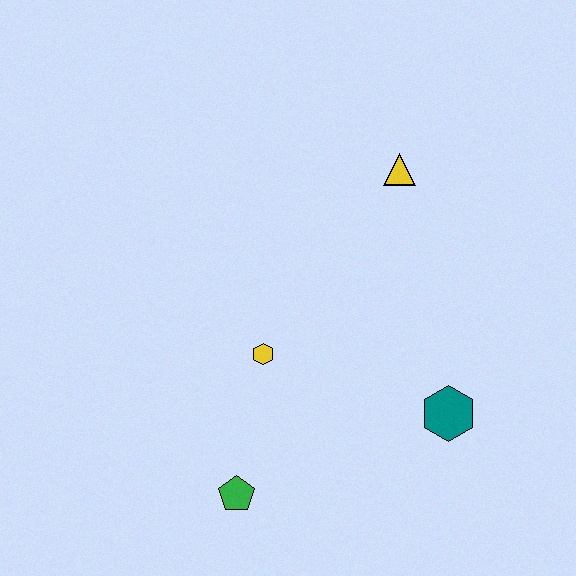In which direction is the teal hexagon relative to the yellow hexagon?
The teal hexagon is to the right of the yellow hexagon.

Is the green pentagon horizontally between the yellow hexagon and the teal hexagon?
No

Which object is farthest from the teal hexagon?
The yellow triangle is farthest from the teal hexagon.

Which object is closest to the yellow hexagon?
The green pentagon is closest to the yellow hexagon.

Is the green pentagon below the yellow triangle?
Yes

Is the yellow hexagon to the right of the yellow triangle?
No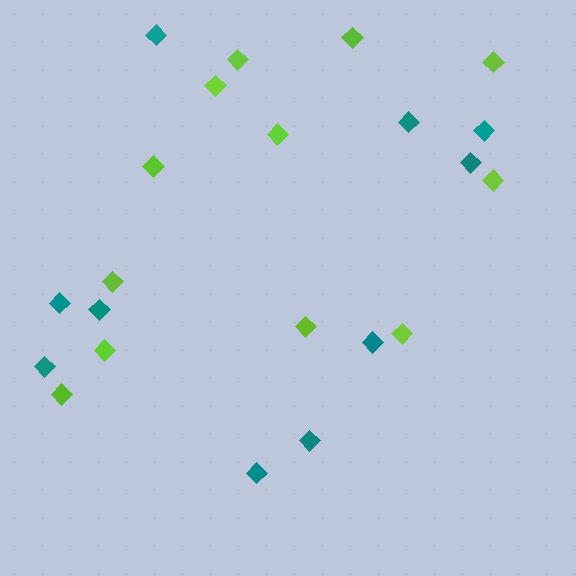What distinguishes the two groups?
There are 2 groups: one group of lime diamonds (12) and one group of teal diamonds (10).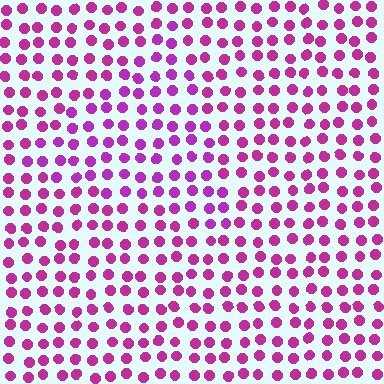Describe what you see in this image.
The image is filled with small magenta elements in a uniform arrangement. A triangle-shaped region is visible where the elements are tinted to a slightly different hue, forming a subtle color boundary.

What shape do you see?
I see a triangle.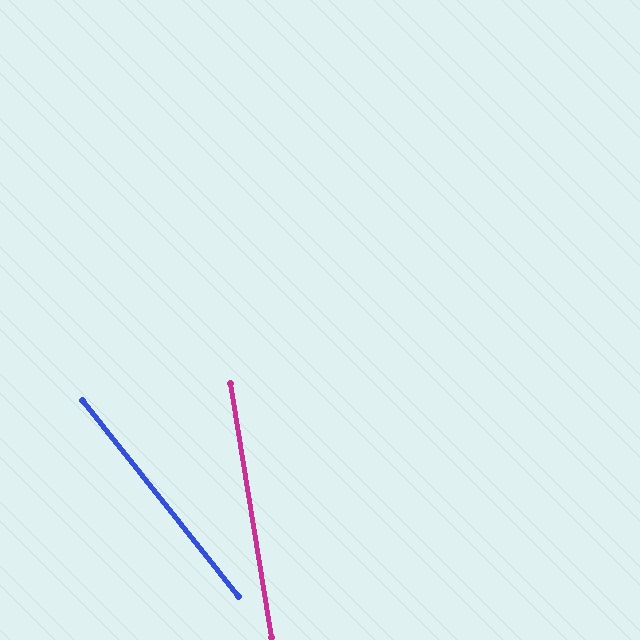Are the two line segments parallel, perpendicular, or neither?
Neither parallel nor perpendicular — they differ by about 29°.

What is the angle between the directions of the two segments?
Approximately 29 degrees.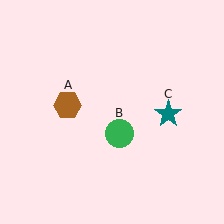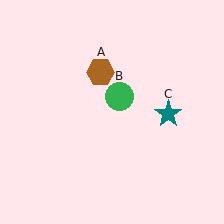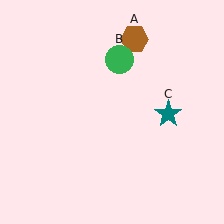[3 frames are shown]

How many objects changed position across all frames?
2 objects changed position: brown hexagon (object A), green circle (object B).